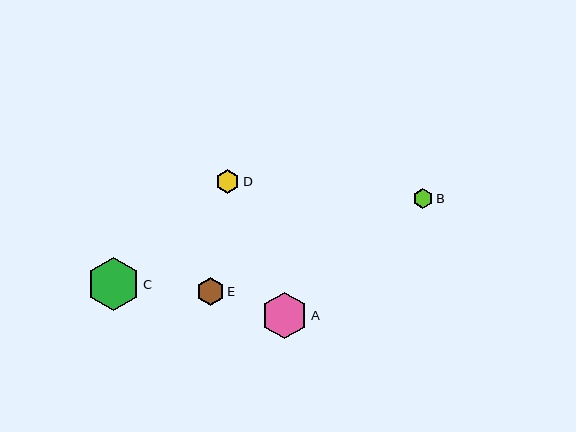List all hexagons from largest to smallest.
From largest to smallest: C, A, E, D, B.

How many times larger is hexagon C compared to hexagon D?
Hexagon C is approximately 2.2 times the size of hexagon D.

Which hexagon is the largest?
Hexagon C is the largest with a size of approximately 53 pixels.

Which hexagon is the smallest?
Hexagon B is the smallest with a size of approximately 20 pixels.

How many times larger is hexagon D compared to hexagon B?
Hexagon D is approximately 1.2 times the size of hexagon B.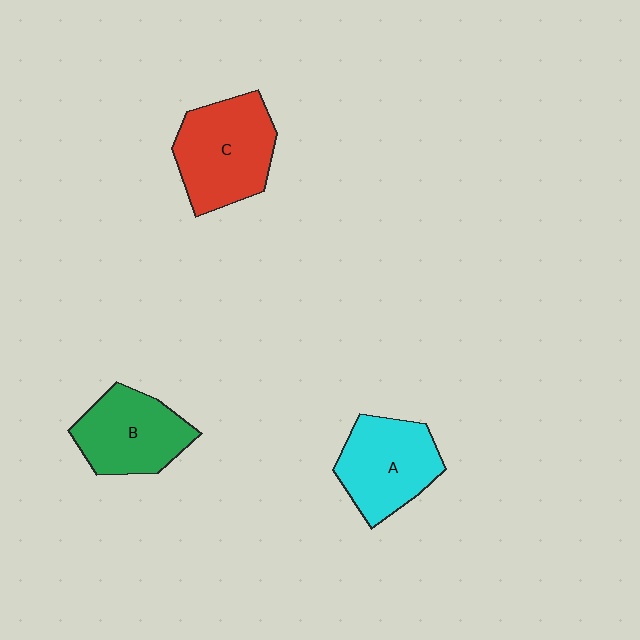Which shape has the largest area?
Shape C (red).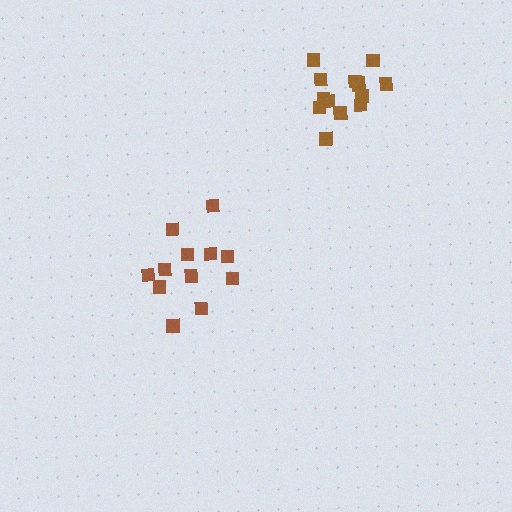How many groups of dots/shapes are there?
There are 2 groups.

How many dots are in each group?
Group 1: 14 dots, Group 2: 12 dots (26 total).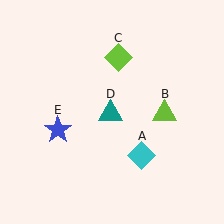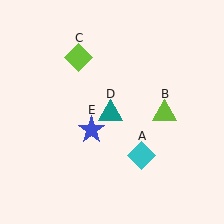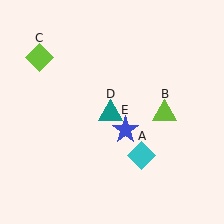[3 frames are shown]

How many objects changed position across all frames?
2 objects changed position: lime diamond (object C), blue star (object E).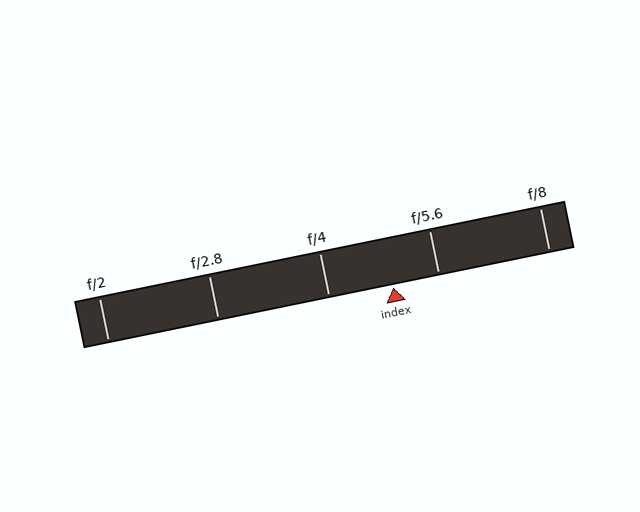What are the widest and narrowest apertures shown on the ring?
The widest aperture shown is f/2 and the narrowest is f/8.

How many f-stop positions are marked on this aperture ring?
There are 5 f-stop positions marked.